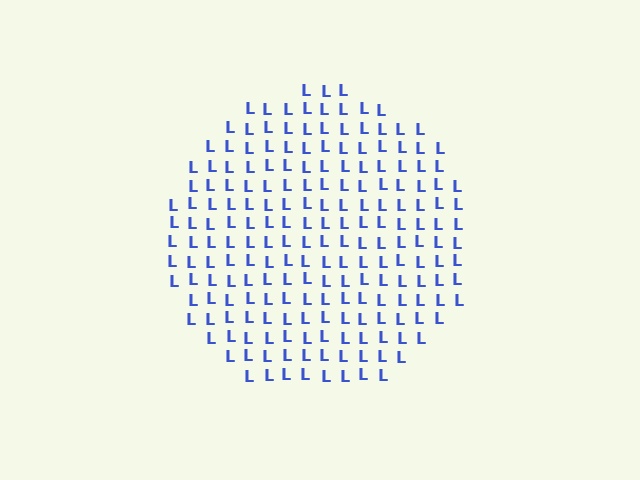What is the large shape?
The large shape is a circle.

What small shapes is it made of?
It is made of small letter L's.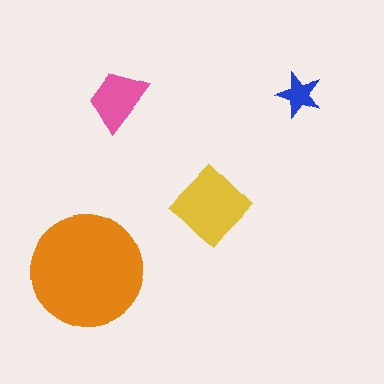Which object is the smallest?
The blue star.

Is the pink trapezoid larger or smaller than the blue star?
Larger.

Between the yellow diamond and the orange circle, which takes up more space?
The orange circle.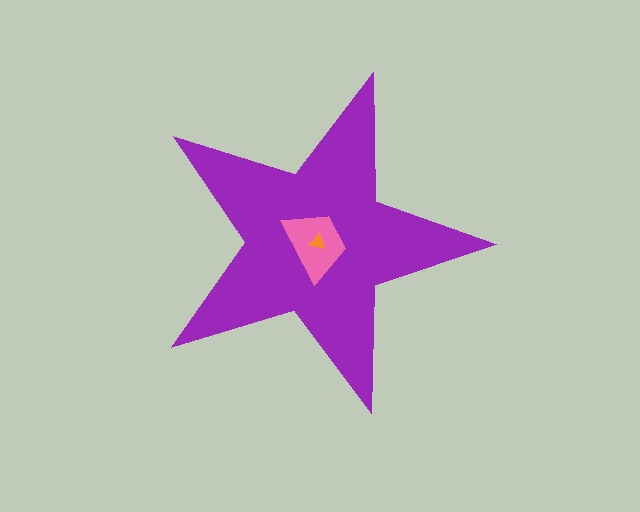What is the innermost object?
The orange triangle.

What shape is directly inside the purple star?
The pink trapezoid.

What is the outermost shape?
The purple star.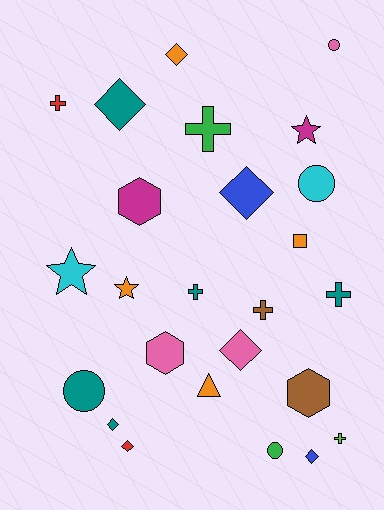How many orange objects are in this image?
There are 4 orange objects.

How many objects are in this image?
There are 25 objects.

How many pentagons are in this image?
There are no pentagons.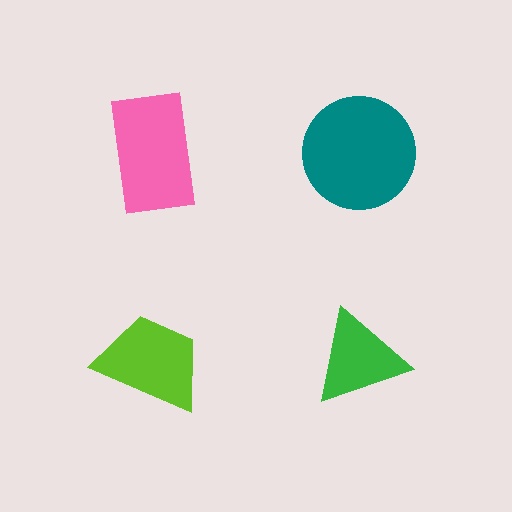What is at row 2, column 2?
A green triangle.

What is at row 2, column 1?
A lime trapezoid.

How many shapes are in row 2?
2 shapes.